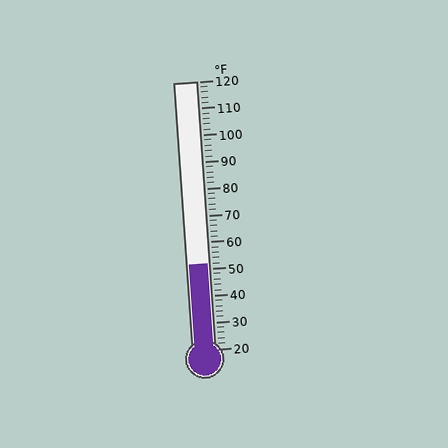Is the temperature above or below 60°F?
The temperature is below 60°F.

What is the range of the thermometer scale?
The thermometer scale ranges from 20°F to 120°F.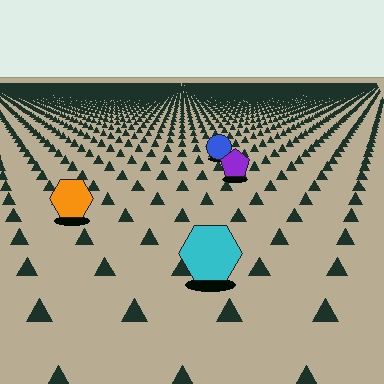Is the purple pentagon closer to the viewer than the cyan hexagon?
No. The cyan hexagon is closer — you can tell from the texture gradient: the ground texture is coarser near it.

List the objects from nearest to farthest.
From nearest to farthest: the cyan hexagon, the orange hexagon, the purple pentagon, the blue circle.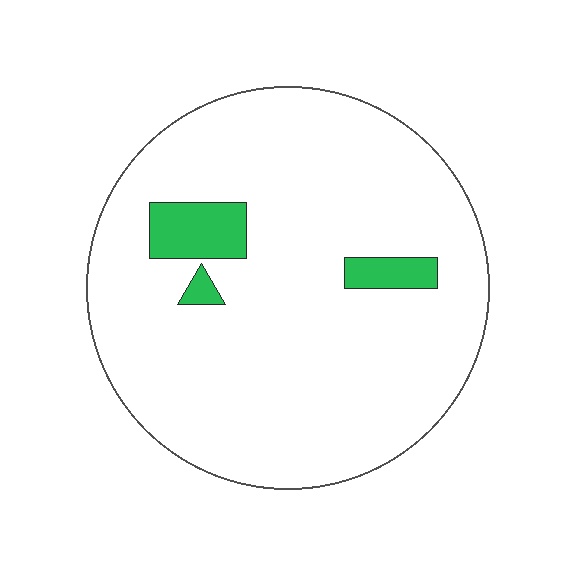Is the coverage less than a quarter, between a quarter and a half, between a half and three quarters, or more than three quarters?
Less than a quarter.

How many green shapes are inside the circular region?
3.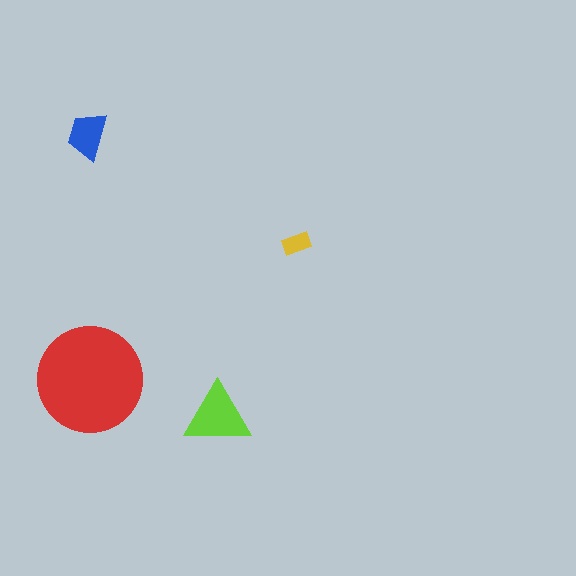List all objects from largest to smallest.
The red circle, the lime triangle, the blue trapezoid, the yellow rectangle.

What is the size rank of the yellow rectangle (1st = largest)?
4th.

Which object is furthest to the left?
The blue trapezoid is leftmost.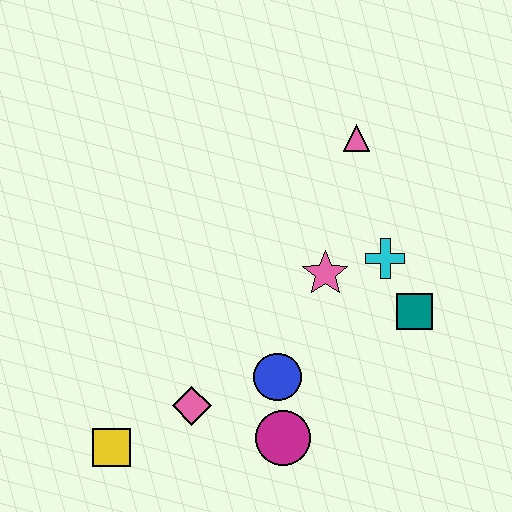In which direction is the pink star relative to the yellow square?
The pink star is to the right of the yellow square.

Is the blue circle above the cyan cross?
No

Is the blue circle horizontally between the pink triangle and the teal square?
No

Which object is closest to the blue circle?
The magenta circle is closest to the blue circle.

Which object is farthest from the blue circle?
The pink triangle is farthest from the blue circle.